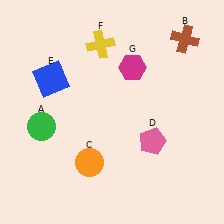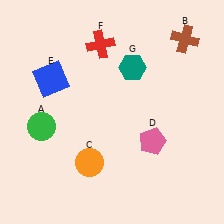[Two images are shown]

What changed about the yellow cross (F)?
In Image 1, F is yellow. In Image 2, it changed to red.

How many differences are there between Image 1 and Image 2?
There are 2 differences between the two images.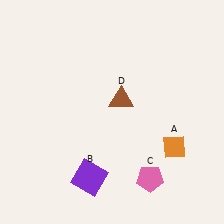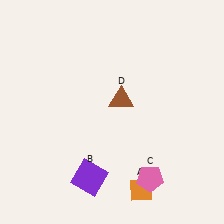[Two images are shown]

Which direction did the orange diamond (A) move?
The orange diamond (A) moved down.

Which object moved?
The orange diamond (A) moved down.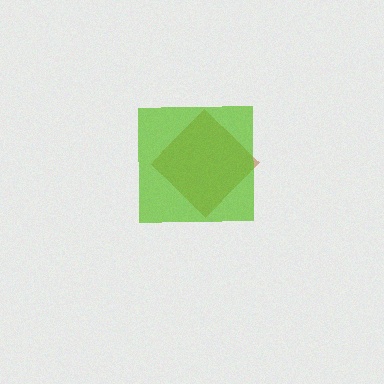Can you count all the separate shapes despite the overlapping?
Yes, there are 2 separate shapes.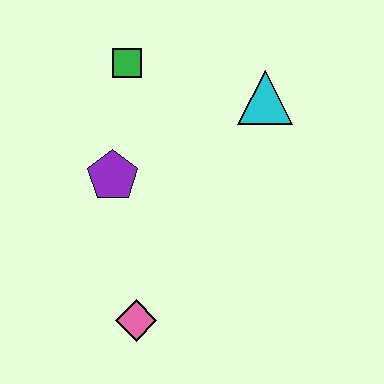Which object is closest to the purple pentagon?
The green square is closest to the purple pentagon.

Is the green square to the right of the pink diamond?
No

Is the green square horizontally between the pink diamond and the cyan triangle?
No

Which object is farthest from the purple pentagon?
The cyan triangle is farthest from the purple pentagon.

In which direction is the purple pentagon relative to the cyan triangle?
The purple pentagon is to the left of the cyan triangle.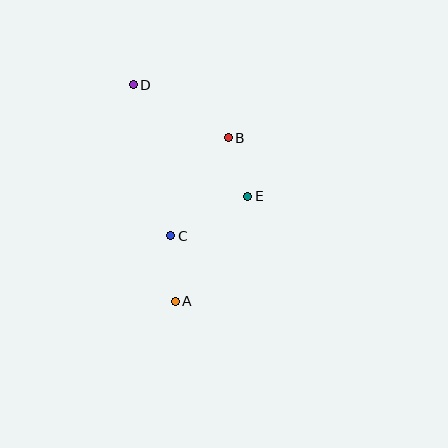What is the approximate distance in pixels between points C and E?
The distance between C and E is approximately 86 pixels.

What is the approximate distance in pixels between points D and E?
The distance between D and E is approximately 160 pixels.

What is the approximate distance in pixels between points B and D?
The distance between B and D is approximately 109 pixels.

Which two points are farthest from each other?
Points A and D are farthest from each other.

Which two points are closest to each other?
Points B and E are closest to each other.